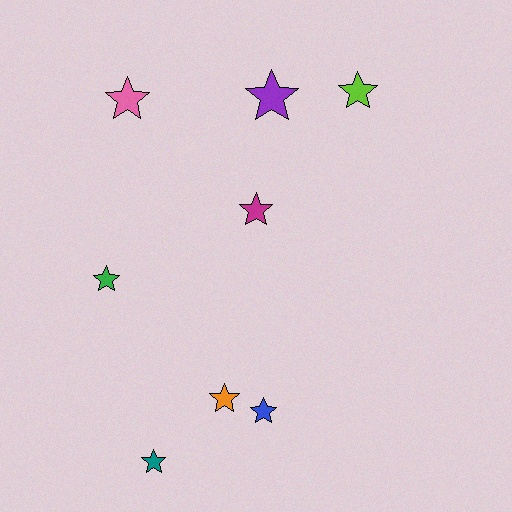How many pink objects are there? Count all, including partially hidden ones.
There is 1 pink object.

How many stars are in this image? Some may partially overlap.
There are 8 stars.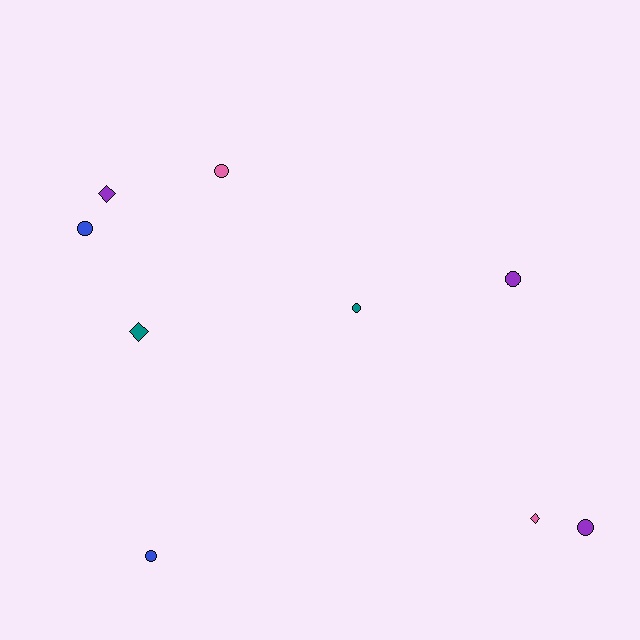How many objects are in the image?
There are 9 objects.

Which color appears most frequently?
Purple, with 3 objects.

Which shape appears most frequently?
Circle, with 6 objects.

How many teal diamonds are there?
There is 1 teal diamond.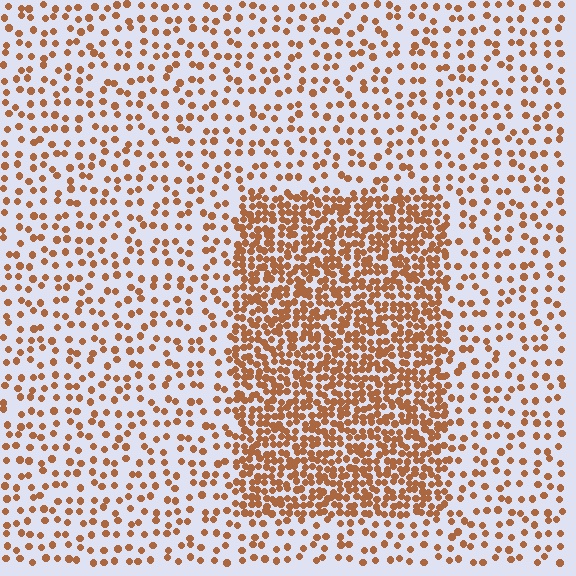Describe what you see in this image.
The image contains small brown elements arranged at two different densities. A rectangle-shaped region is visible where the elements are more densely packed than the surrounding area.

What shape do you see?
I see a rectangle.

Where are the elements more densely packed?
The elements are more densely packed inside the rectangle boundary.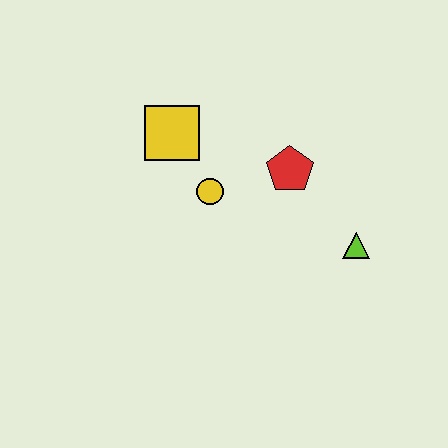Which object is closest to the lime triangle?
The red pentagon is closest to the lime triangle.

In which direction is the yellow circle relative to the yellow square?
The yellow circle is below the yellow square.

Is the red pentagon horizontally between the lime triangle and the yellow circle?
Yes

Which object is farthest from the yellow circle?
The lime triangle is farthest from the yellow circle.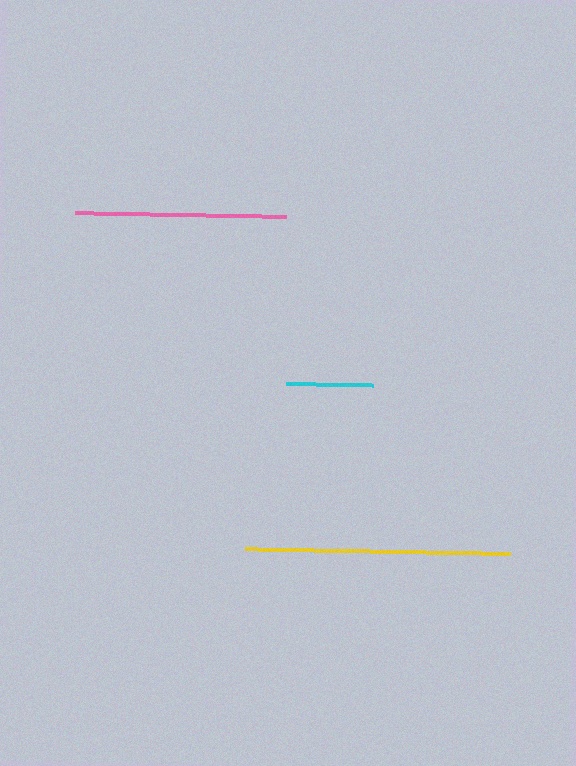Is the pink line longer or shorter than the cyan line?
The pink line is longer than the cyan line.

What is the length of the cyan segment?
The cyan segment is approximately 87 pixels long.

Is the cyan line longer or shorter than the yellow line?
The yellow line is longer than the cyan line.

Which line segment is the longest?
The yellow line is the longest at approximately 265 pixels.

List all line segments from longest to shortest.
From longest to shortest: yellow, pink, cyan.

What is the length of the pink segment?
The pink segment is approximately 211 pixels long.